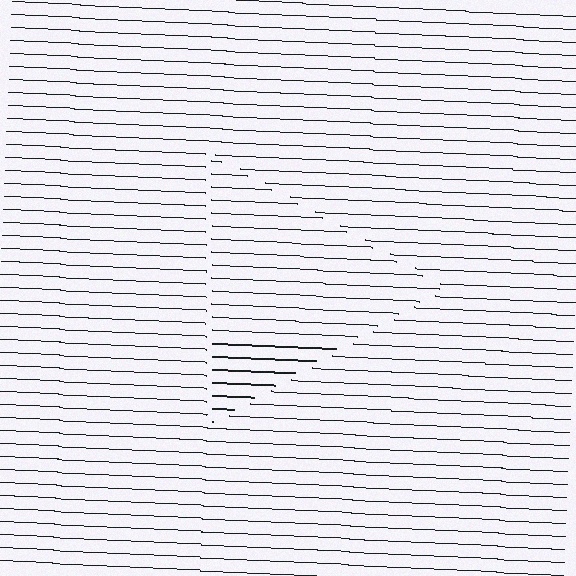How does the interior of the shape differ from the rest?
The interior of the shape contains the same grating, shifted by half a period — the contour is defined by the phase discontinuity where line-ends from the inner and outer gratings abut.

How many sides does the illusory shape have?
3 sides — the line-ends trace a triangle.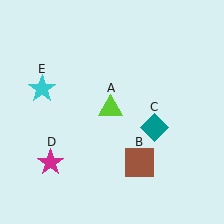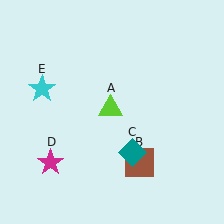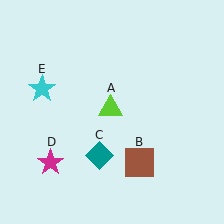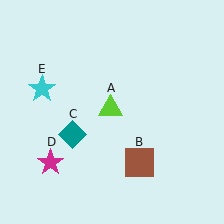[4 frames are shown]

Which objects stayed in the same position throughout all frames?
Lime triangle (object A) and brown square (object B) and magenta star (object D) and cyan star (object E) remained stationary.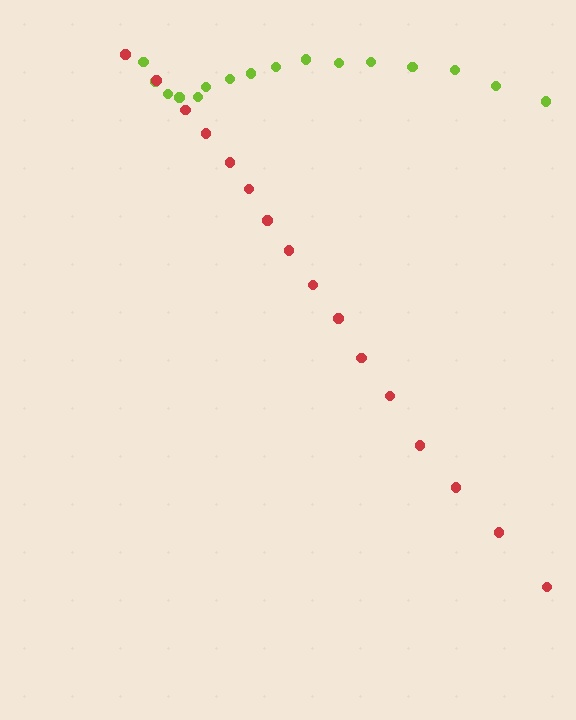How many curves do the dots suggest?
There are 2 distinct paths.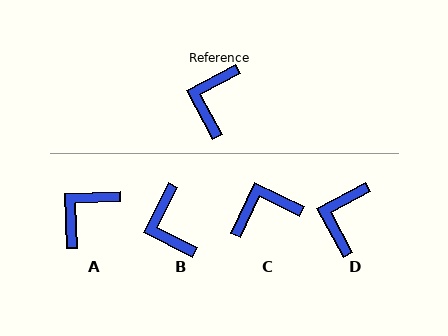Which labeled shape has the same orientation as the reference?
D.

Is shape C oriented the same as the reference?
No, it is off by about 54 degrees.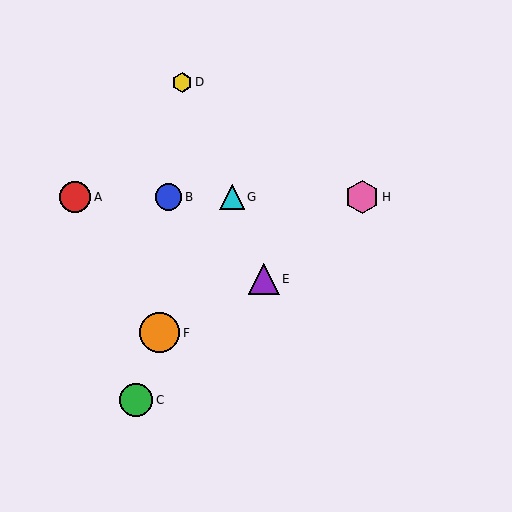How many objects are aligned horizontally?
4 objects (A, B, G, H) are aligned horizontally.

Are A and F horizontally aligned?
No, A is at y≈197 and F is at y≈333.